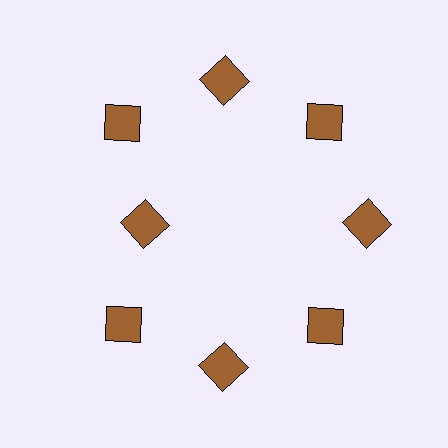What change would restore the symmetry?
The symmetry would be restored by moving it outward, back onto the ring so that all 8 diamonds sit at equal angles and equal distance from the center.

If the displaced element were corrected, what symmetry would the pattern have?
It would have 8-fold rotational symmetry — the pattern would map onto itself every 45 degrees.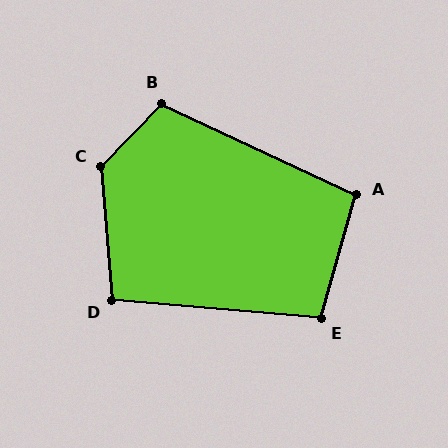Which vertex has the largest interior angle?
C, at approximately 132 degrees.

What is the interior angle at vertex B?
Approximately 109 degrees (obtuse).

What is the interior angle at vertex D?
Approximately 100 degrees (obtuse).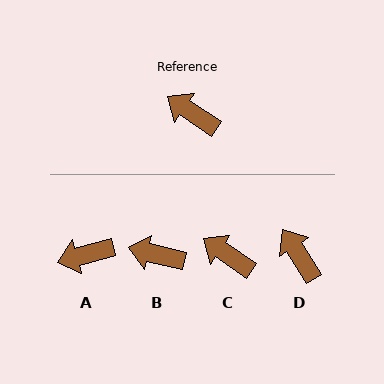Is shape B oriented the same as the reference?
No, it is off by about 21 degrees.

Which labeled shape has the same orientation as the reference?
C.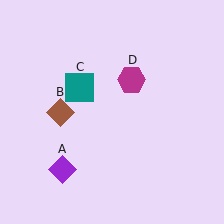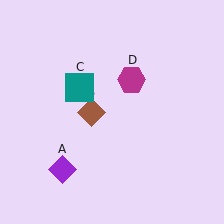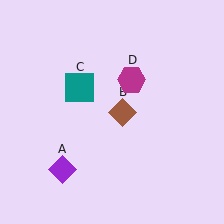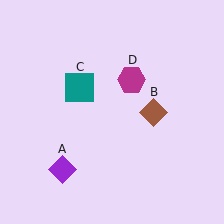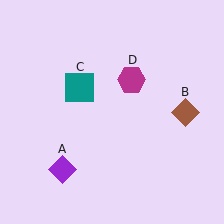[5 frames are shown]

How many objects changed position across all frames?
1 object changed position: brown diamond (object B).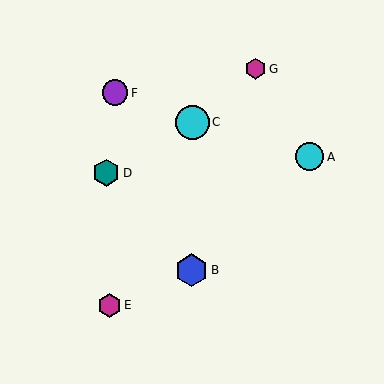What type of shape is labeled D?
Shape D is a teal hexagon.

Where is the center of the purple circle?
The center of the purple circle is at (115, 93).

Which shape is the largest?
The cyan circle (labeled C) is the largest.